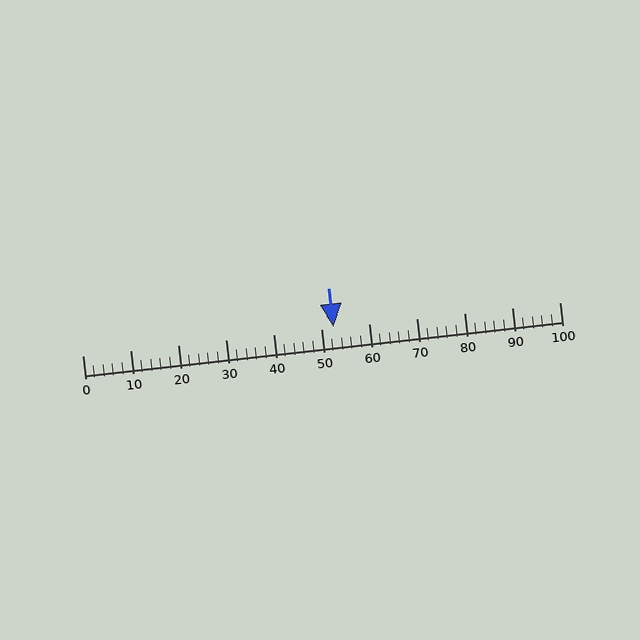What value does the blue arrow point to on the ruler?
The blue arrow points to approximately 53.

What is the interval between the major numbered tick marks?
The major tick marks are spaced 10 units apart.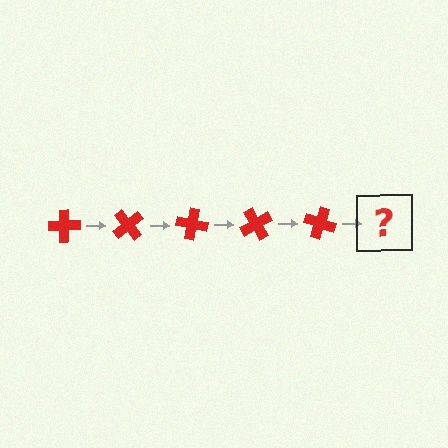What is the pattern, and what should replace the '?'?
The pattern is that the cross rotates 50 degrees each step. The '?' should be a red cross rotated 250 degrees.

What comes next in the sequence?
The next element should be a red cross rotated 250 degrees.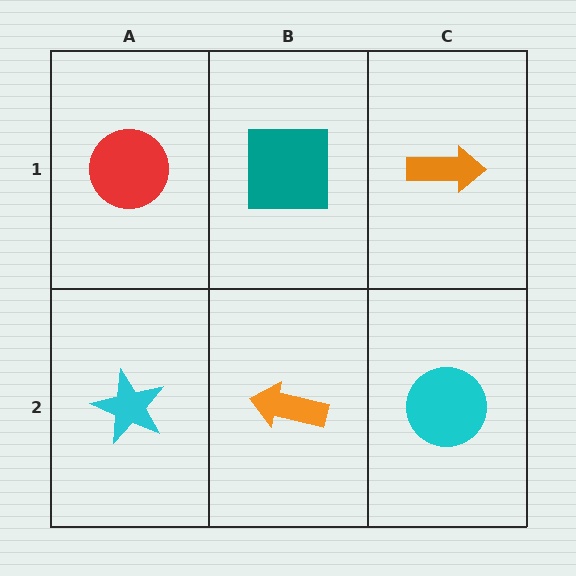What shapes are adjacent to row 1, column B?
An orange arrow (row 2, column B), a red circle (row 1, column A), an orange arrow (row 1, column C).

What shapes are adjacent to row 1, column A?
A cyan star (row 2, column A), a teal square (row 1, column B).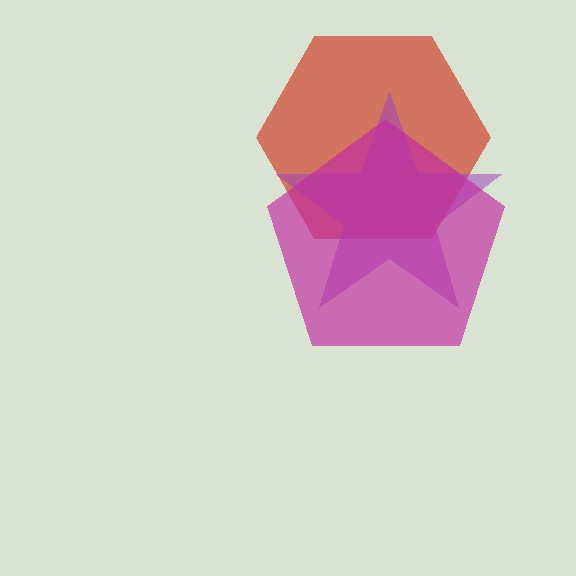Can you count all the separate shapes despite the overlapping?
Yes, there are 3 separate shapes.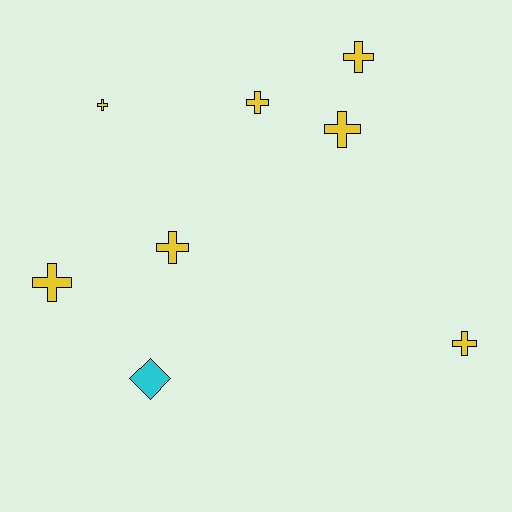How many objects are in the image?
There are 8 objects.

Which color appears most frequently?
Yellow, with 7 objects.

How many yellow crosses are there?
There are 7 yellow crosses.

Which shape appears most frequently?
Cross, with 7 objects.